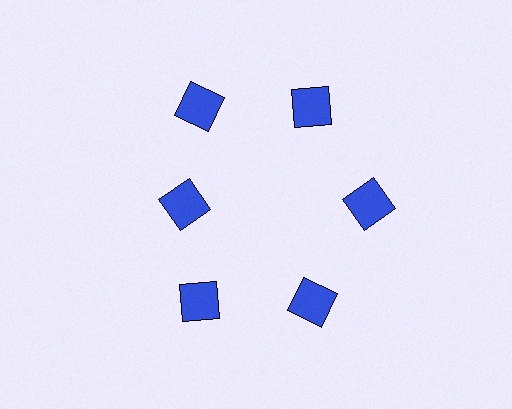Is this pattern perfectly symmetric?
No. The 6 blue squares are arranged in a ring, but one element near the 9 o'clock position is pulled inward toward the center, breaking the 6-fold rotational symmetry.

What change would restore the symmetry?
The symmetry would be restored by moving it outward, back onto the ring so that all 6 squares sit at equal angles and equal distance from the center.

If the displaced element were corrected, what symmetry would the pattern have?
It would have 6-fold rotational symmetry — the pattern would map onto itself every 60 degrees.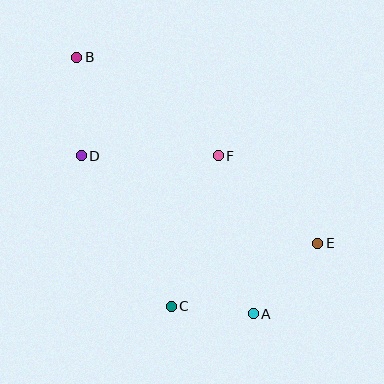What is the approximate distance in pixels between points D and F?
The distance between D and F is approximately 137 pixels.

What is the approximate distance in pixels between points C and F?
The distance between C and F is approximately 157 pixels.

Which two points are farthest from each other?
Points A and B are farthest from each other.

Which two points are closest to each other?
Points A and C are closest to each other.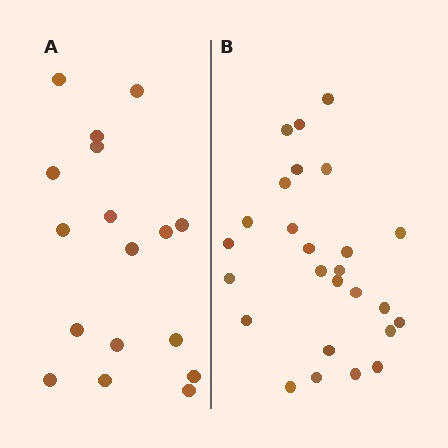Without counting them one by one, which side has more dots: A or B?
Region B (the right region) has more dots.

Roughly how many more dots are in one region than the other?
Region B has roughly 8 or so more dots than region A.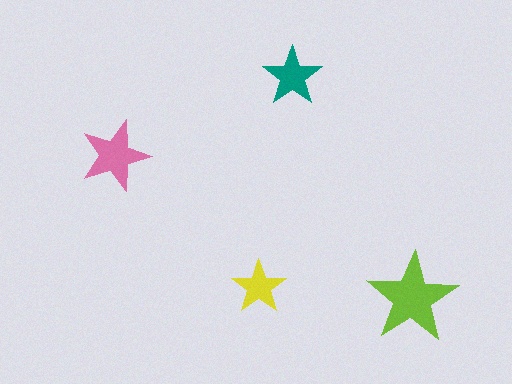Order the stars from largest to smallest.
the lime one, the pink one, the teal one, the yellow one.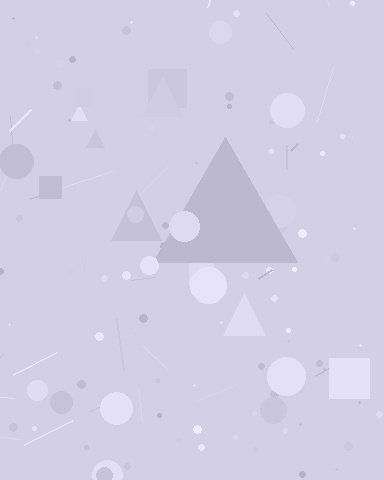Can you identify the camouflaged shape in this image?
The camouflaged shape is a triangle.